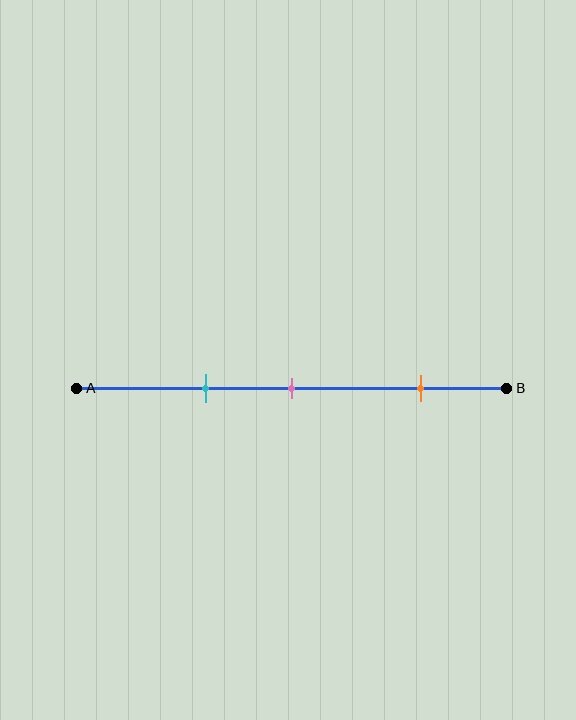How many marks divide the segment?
There are 3 marks dividing the segment.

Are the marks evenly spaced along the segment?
No, the marks are not evenly spaced.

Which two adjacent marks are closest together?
The cyan and pink marks are the closest adjacent pair.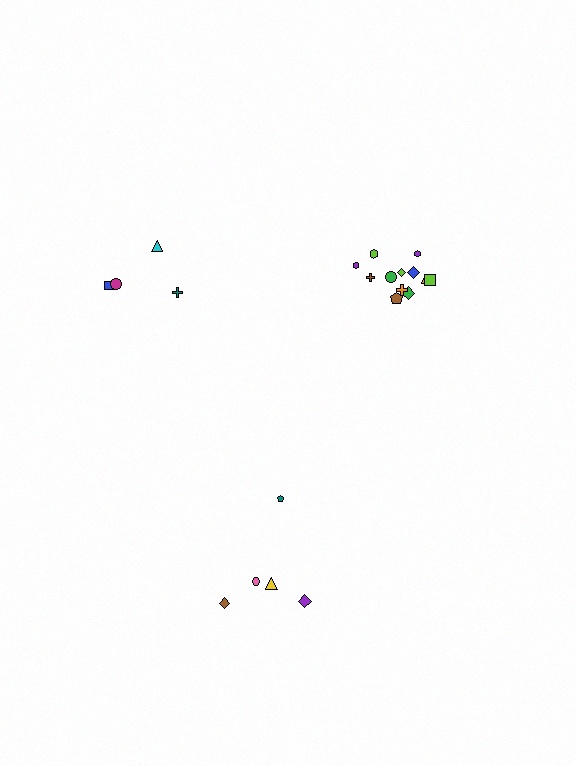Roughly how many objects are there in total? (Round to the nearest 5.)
Roughly 20 objects in total.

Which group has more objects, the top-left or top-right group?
The top-right group.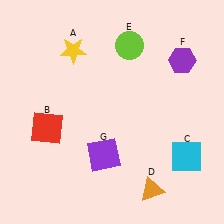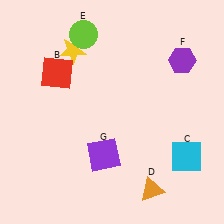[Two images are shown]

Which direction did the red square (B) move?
The red square (B) moved up.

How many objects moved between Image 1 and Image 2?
2 objects moved between the two images.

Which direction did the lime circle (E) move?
The lime circle (E) moved left.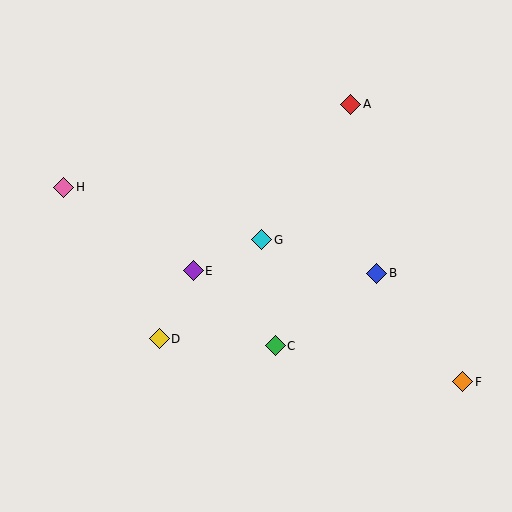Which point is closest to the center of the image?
Point G at (262, 240) is closest to the center.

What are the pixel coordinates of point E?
Point E is at (193, 271).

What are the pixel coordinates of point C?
Point C is at (275, 346).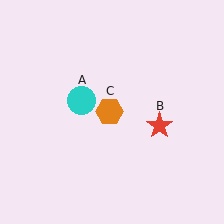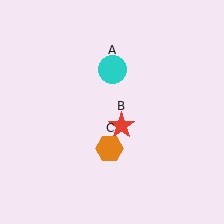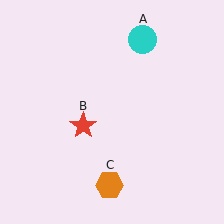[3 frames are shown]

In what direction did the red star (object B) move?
The red star (object B) moved left.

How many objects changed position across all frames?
3 objects changed position: cyan circle (object A), red star (object B), orange hexagon (object C).